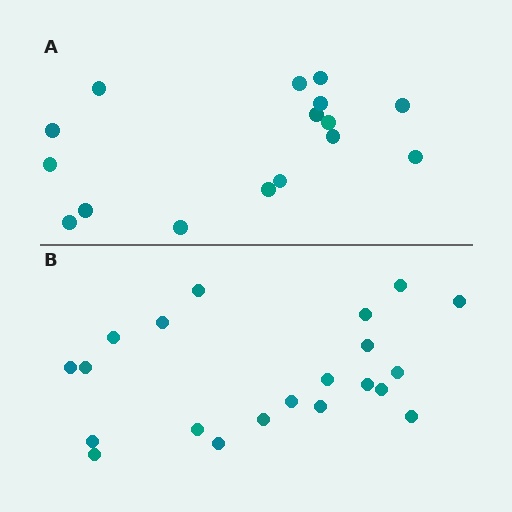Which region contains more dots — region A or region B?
Region B (the bottom region) has more dots.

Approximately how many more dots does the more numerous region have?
Region B has about 5 more dots than region A.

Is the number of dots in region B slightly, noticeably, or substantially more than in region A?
Region B has noticeably more, but not dramatically so. The ratio is roughly 1.3 to 1.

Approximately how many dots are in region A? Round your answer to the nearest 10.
About 20 dots. (The exact count is 16, which rounds to 20.)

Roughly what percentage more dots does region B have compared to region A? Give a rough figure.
About 30% more.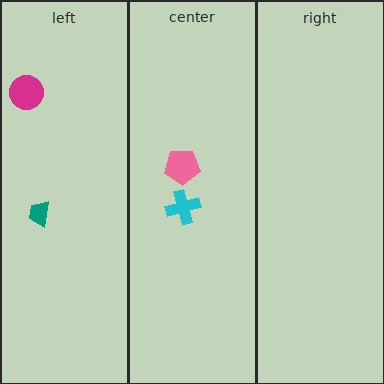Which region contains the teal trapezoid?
The left region.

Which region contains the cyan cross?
The center region.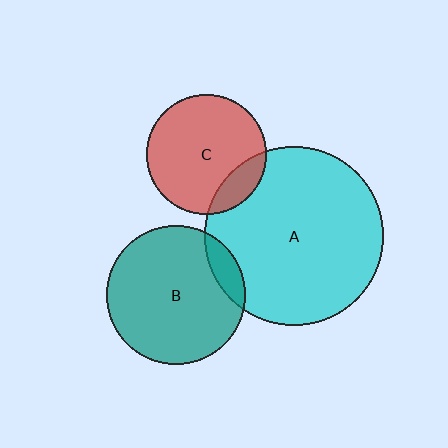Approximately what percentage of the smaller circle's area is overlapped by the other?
Approximately 15%.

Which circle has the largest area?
Circle A (cyan).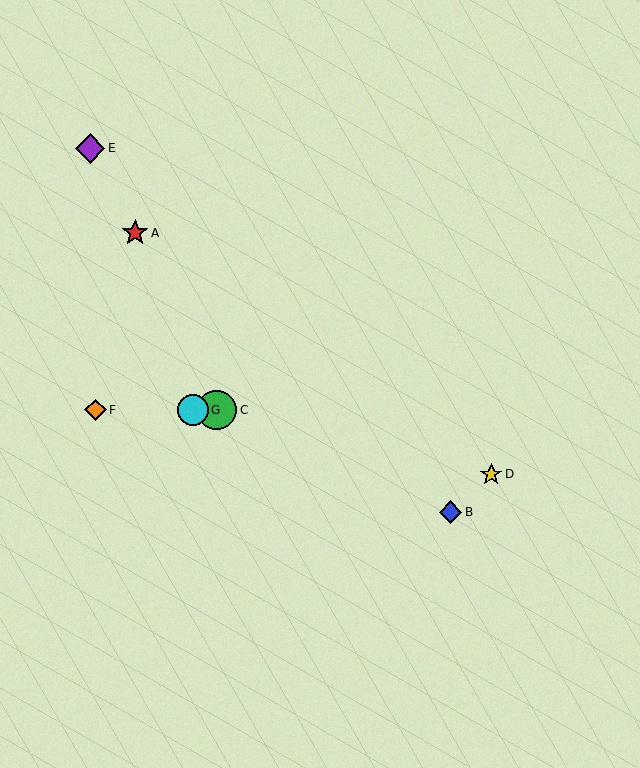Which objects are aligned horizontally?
Objects C, F, G are aligned horizontally.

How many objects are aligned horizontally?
3 objects (C, F, G) are aligned horizontally.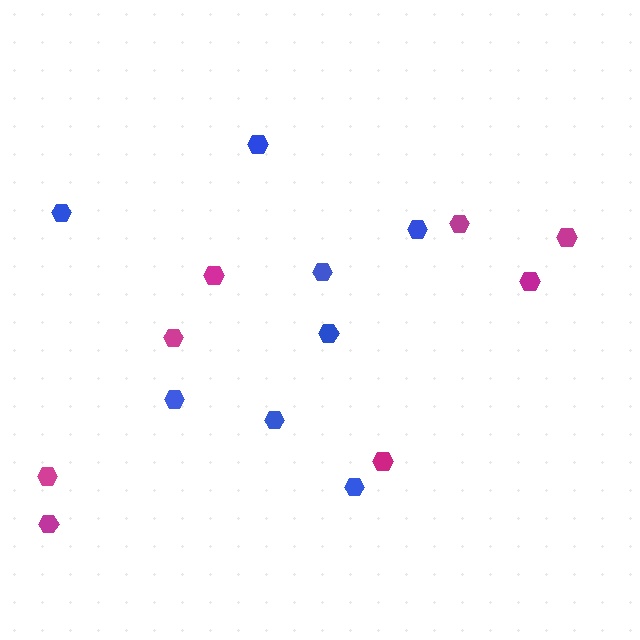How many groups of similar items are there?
There are 2 groups: one group of magenta hexagons (8) and one group of blue hexagons (8).